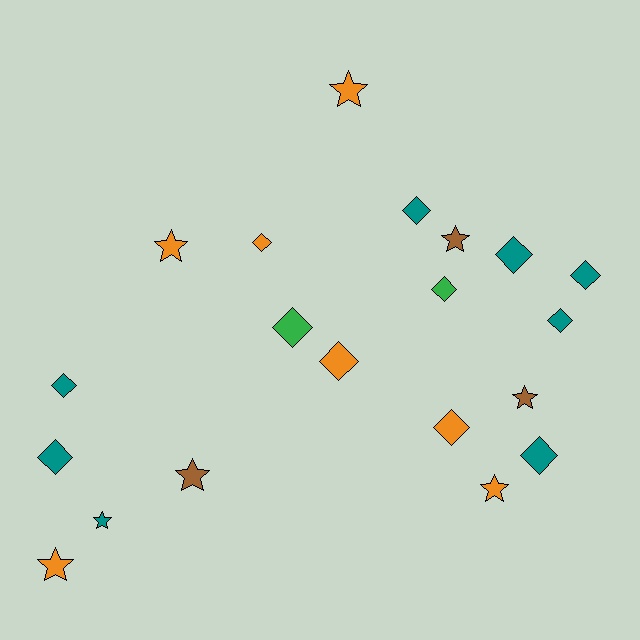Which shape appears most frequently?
Diamond, with 12 objects.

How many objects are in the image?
There are 20 objects.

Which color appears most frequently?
Teal, with 8 objects.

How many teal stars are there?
There is 1 teal star.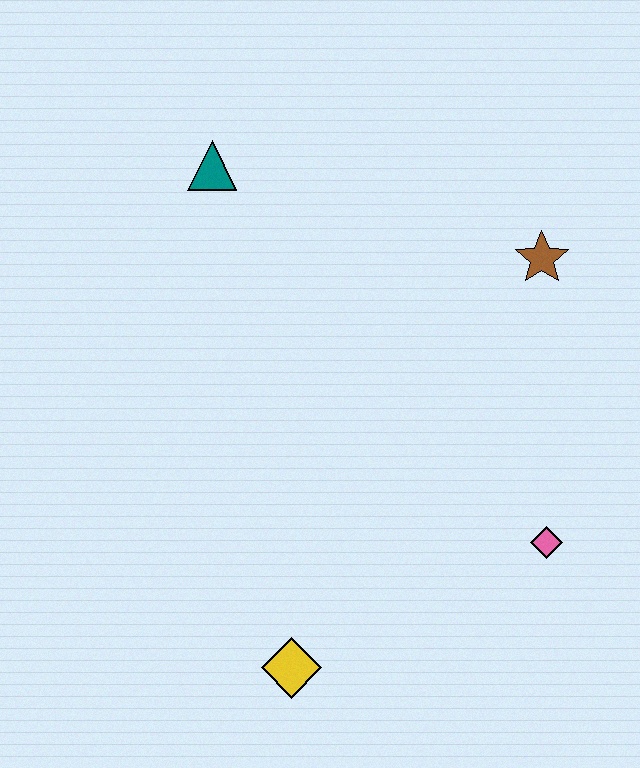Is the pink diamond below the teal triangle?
Yes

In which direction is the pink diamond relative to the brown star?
The pink diamond is below the brown star.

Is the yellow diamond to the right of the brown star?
No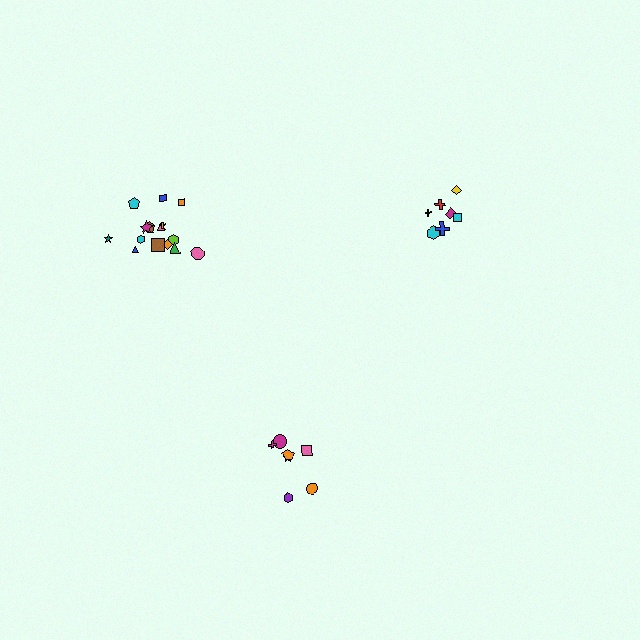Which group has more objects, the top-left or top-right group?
The top-left group.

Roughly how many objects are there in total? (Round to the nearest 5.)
Roughly 30 objects in total.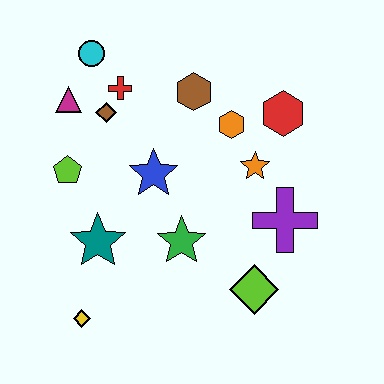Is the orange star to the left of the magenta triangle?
No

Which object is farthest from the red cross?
The lime diamond is farthest from the red cross.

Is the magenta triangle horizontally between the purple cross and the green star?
No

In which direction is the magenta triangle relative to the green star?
The magenta triangle is above the green star.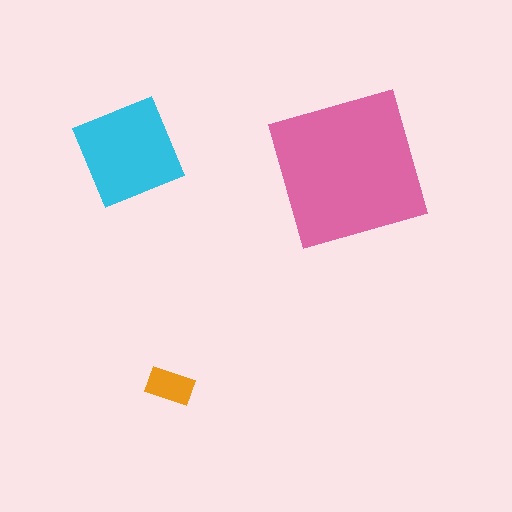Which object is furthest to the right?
The pink square is rightmost.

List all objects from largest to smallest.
The pink square, the cyan diamond, the orange rectangle.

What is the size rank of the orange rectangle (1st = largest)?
3rd.